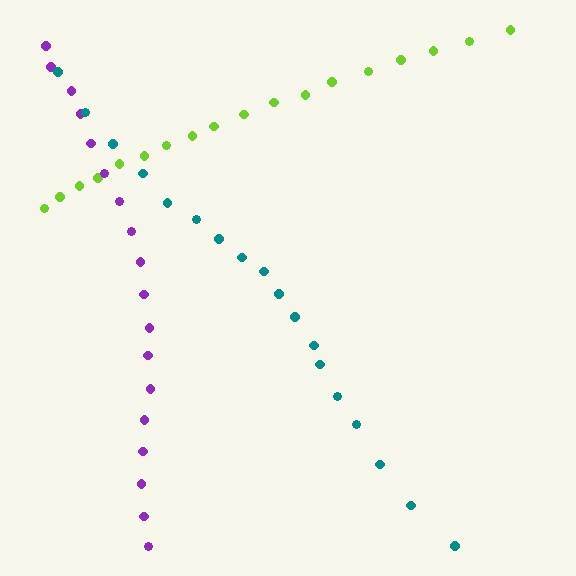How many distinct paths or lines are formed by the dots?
There are 3 distinct paths.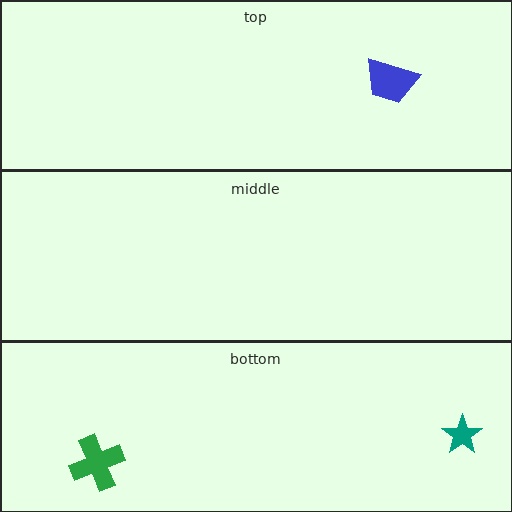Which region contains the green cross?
The bottom region.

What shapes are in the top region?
The blue trapezoid.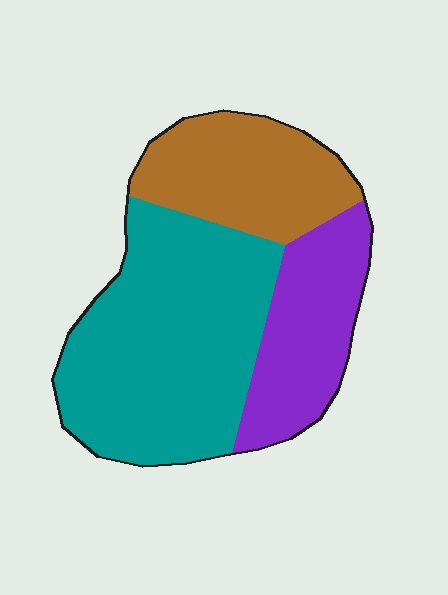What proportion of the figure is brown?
Brown covers around 25% of the figure.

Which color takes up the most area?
Teal, at roughly 50%.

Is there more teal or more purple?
Teal.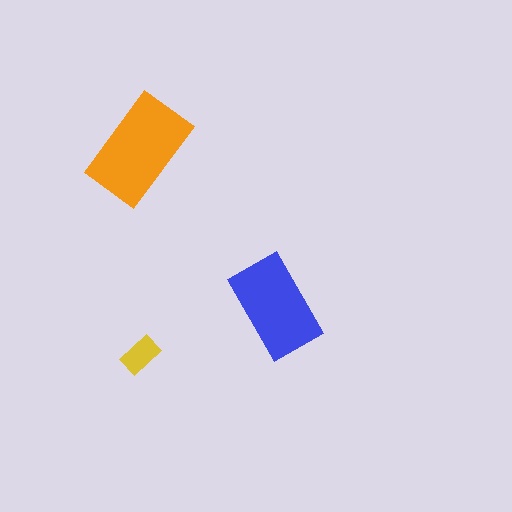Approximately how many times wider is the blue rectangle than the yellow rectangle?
About 2.5 times wider.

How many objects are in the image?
There are 3 objects in the image.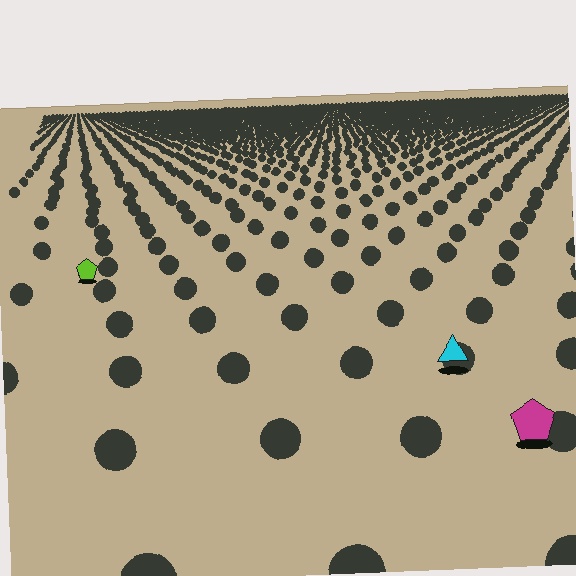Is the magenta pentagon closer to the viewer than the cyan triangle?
Yes. The magenta pentagon is closer — you can tell from the texture gradient: the ground texture is coarser near it.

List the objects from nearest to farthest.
From nearest to farthest: the magenta pentagon, the cyan triangle, the lime pentagon.